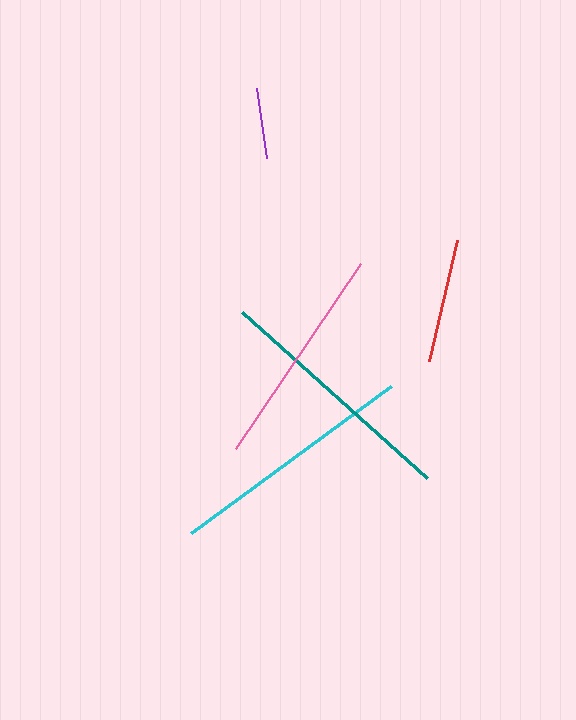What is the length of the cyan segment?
The cyan segment is approximately 248 pixels long.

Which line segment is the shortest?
The purple line is the shortest at approximately 71 pixels.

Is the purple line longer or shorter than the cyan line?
The cyan line is longer than the purple line.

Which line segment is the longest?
The teal line is the longest at approximately 249 pixels.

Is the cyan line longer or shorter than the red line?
The cyan line is longer than the red line.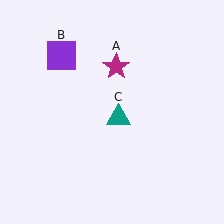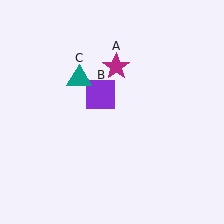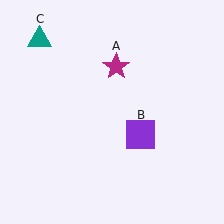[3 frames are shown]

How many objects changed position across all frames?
2 objects changed position: purple square (object B), teal triangle (object C).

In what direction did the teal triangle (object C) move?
The teal triangle (object C) moved up and to the left.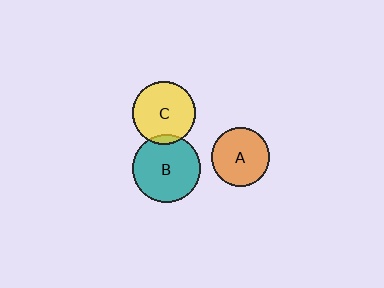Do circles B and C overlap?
Yes.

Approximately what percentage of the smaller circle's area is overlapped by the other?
Approximately 10%.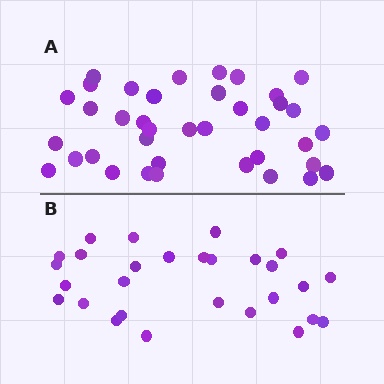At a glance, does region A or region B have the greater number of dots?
Region A (the top region) has more dots.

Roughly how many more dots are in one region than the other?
Region A has roughly 10 or so more dots than region B.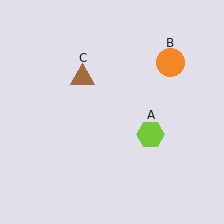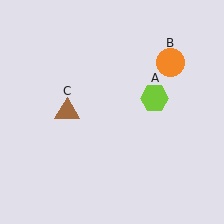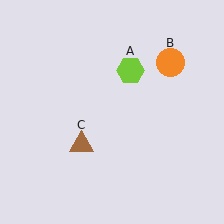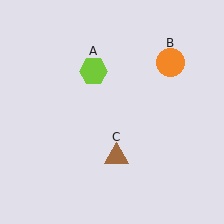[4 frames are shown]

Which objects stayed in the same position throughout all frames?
Orange circle (object B) remained stationary.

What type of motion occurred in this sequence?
The lime hexagon (object A), brown triangle (object C) rotated counterclockwise around the center of the scene.